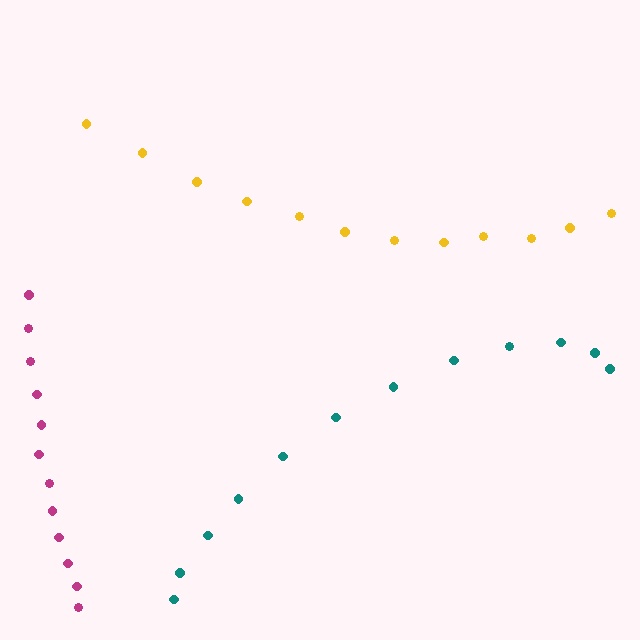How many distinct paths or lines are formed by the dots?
There are 3 distinct paths.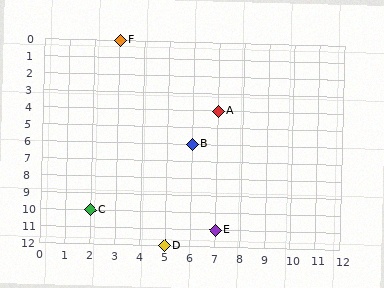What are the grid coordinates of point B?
Point B is at grid coordinates (6, 6).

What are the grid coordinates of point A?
Point A is at grid coordinates (7, 4).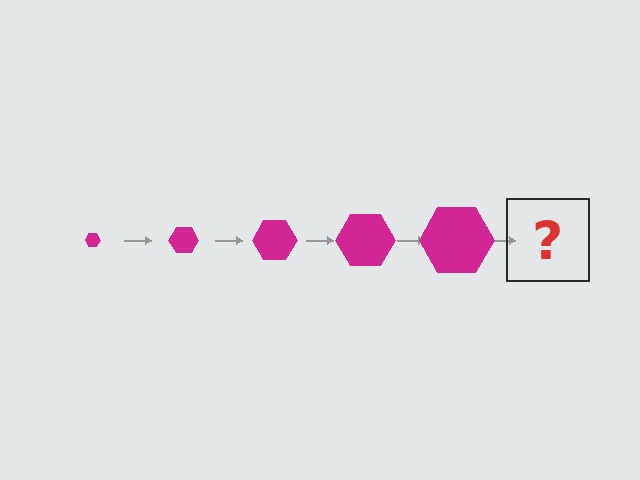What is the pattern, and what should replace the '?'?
The pattern is that the hexagon gets progressively larger each step. The '?' should be a magenta hexagon, larger than the previous one.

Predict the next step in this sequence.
The next step is a magenta hexagon, larger than the previous one.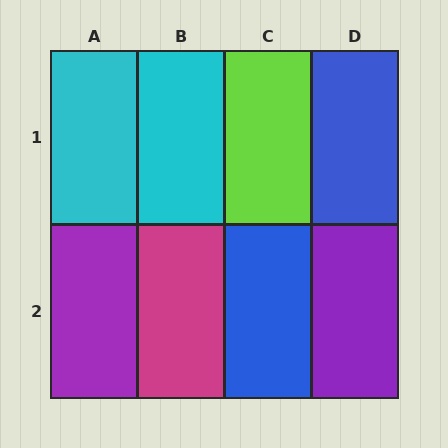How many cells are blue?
2 cells are blue.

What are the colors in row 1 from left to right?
Cyan, cyan, lime, blue.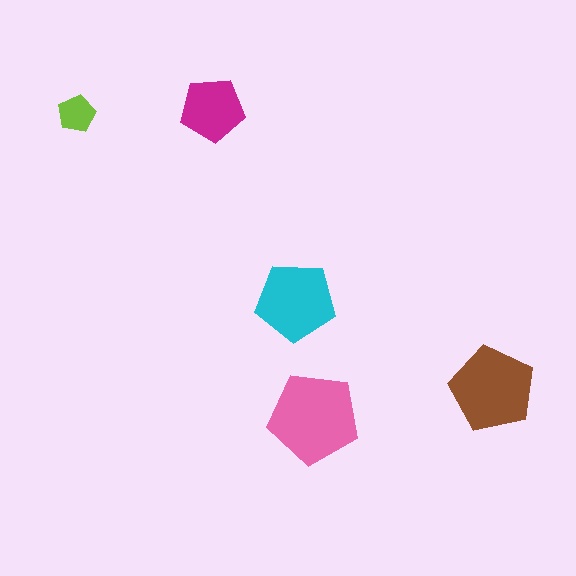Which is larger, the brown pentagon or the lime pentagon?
The brown one.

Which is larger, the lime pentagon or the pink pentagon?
The pink one.